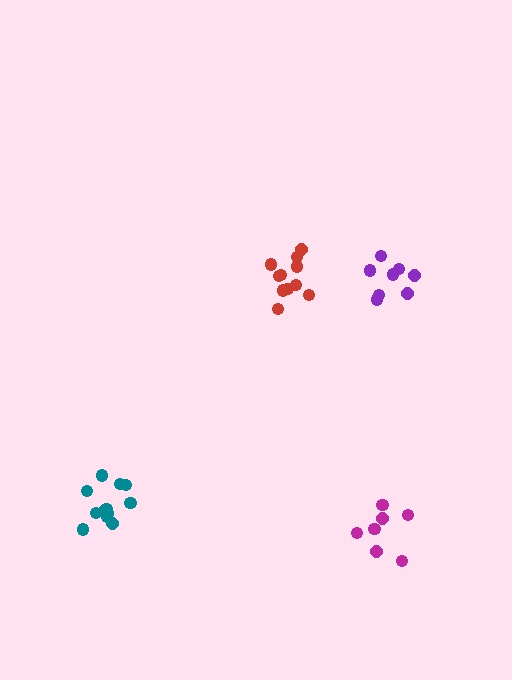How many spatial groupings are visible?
There are 4 spatial groupings.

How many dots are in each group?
Group 1: 12 dots, Group 2: 7 dots, Group 3: 11 dots, Group 4: 8 dots (38 total).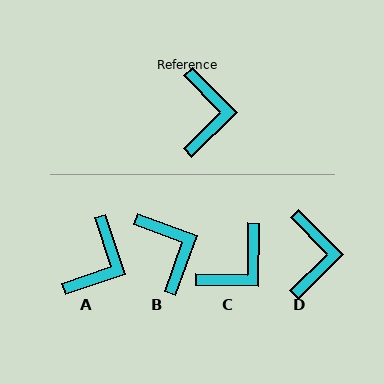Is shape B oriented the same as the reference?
No, it is off by about 25 degrees.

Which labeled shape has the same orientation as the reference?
D.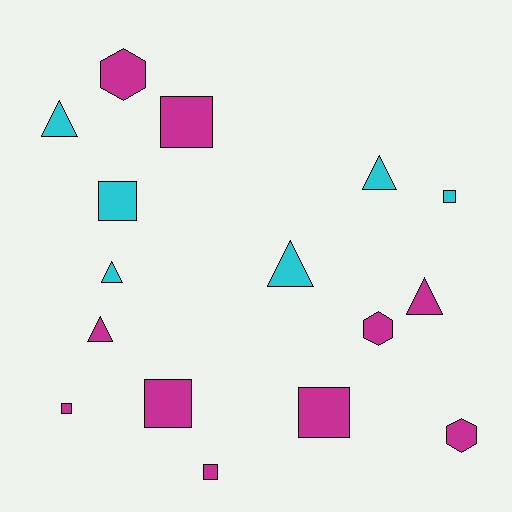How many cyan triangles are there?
There are 4 cyan triangles.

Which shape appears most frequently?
Square, with 7 objects.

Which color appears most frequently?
Magenta, with 10 objects.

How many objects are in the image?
There are 16 objects.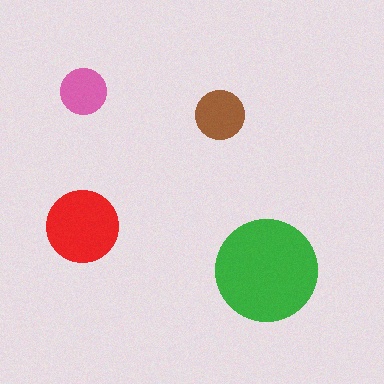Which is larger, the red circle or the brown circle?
The red one.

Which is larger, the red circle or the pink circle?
The red one.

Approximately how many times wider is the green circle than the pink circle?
About 2 times wider.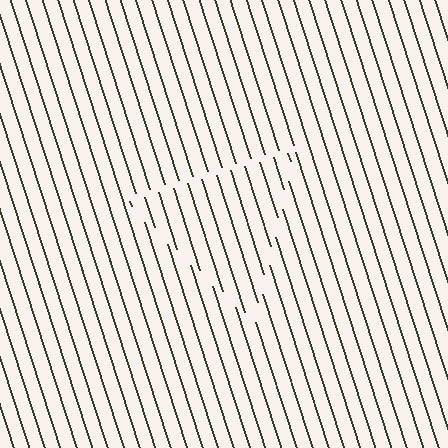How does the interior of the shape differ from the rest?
The interior of the shape contains the same grating, shifted by half a period — the contour is defined by the phase discontinuity where line-ends from the inner and outer gratings abut.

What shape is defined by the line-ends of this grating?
An illusory triangle. The interior of the shape contains the same grating, shifted by half a period — the contour is defined by the phase discontinuity where line-ends from the inner and outer gratings abut.